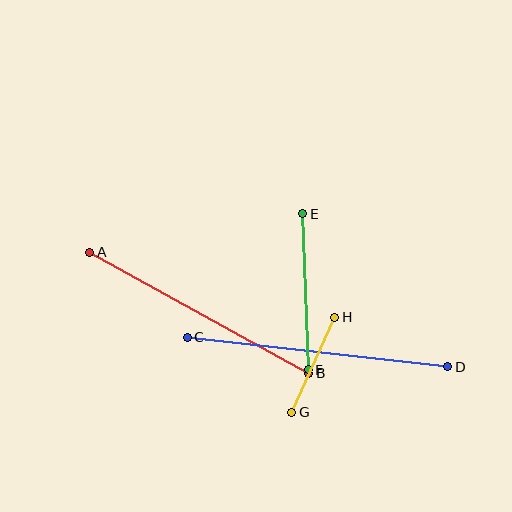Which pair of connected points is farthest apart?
Points C and D are farthest apart.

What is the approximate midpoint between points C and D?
The midpoint is at approximately (318, 352) pixels.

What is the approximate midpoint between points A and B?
The midpoint is at approximately (199, 313) pixels.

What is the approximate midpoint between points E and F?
The midpoint is at approximately (306, 292) pixels.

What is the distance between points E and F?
The distance is approximately 156 pixels.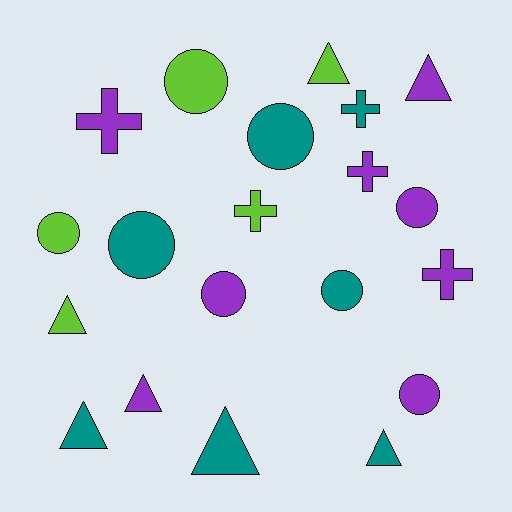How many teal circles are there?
There are 3 teal circles.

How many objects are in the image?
There are 20 objects.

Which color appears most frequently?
Purple, with 8 objects.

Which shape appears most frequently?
Circle, with 8 objects.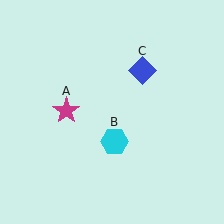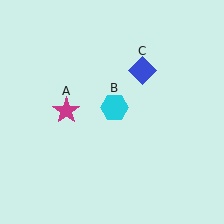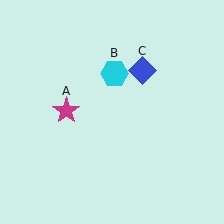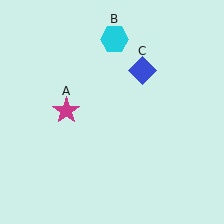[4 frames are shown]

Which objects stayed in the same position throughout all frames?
Magenta star (object A) and blue diamond (object C) remained stationary.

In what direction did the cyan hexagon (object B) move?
The cyan hexagon (object B) moved up.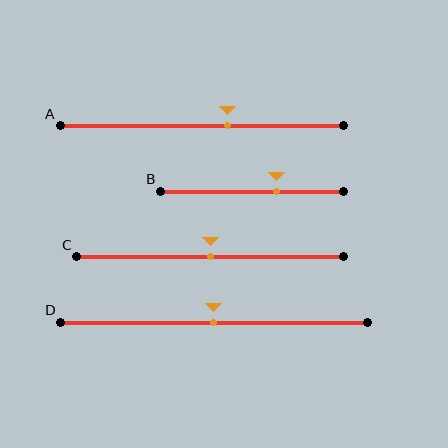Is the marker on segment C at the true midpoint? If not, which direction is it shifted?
Yes, the marker on segment C is at the true midpoint.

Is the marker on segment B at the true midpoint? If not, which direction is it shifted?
No, the marker on segment B is shifted to the right by about 13% of the segment length.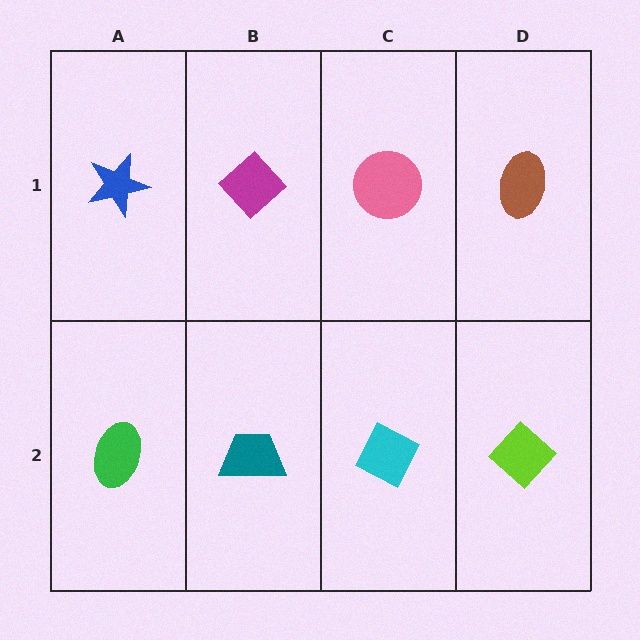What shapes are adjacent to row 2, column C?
A pink circle (row 1, column C), a teal trapezoid (row 2, column B), a lime diamond (row 2, column D).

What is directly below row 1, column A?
A green ellipse.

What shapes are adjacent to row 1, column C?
A cyan diamond (row 2, column C), a magenta diamond (row 1, column B), a brown ellipse (row 1, column D).